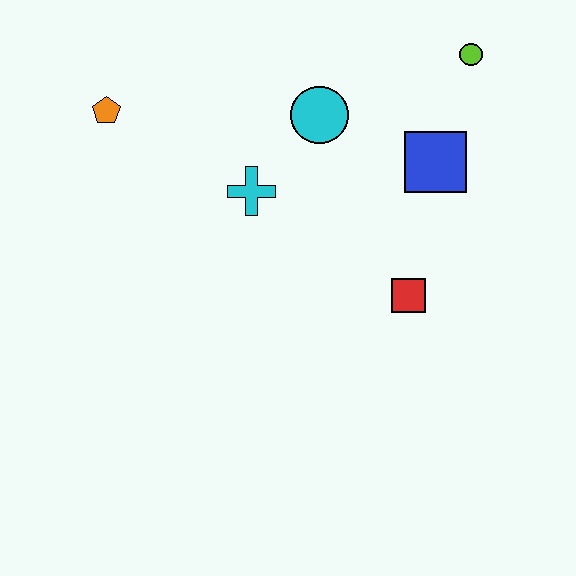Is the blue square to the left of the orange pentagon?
No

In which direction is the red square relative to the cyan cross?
The red square is to the right of the cyan cross.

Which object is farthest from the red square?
The orange pentagon is farthest from the red square.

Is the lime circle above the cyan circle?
Yes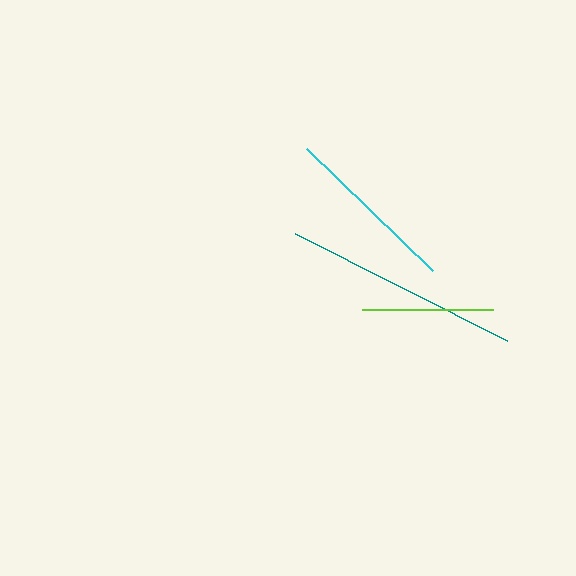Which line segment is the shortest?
The lime line is the shortest at approximately 130 pixels.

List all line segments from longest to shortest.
From longest to shortest: teal, cyan, lime.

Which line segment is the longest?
The teal line is the longest at approximately 237 pixels.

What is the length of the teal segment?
The teal segment is approximately 237 pixels long.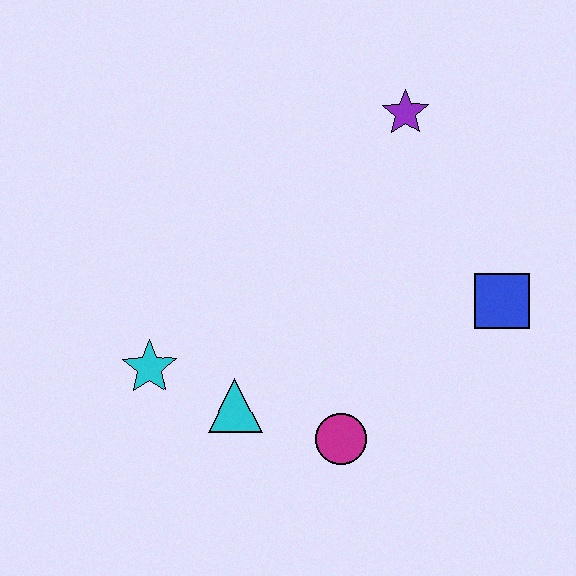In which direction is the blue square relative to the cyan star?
The blue square is to the right of the cyan star.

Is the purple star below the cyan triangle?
No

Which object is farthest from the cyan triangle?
The purple star is farthest from the cyan triangle.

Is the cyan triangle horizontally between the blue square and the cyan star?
Yes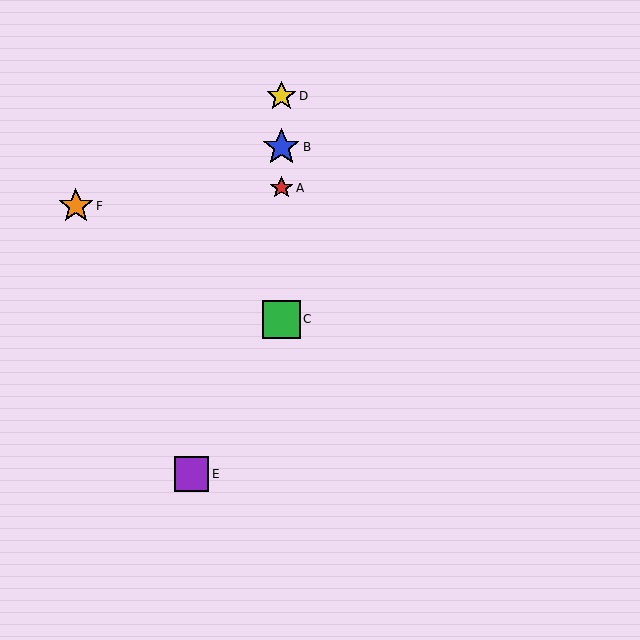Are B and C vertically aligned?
Yes, both are at x≈281.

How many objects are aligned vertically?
4 objects (A, B, C, D) are aligned vertically.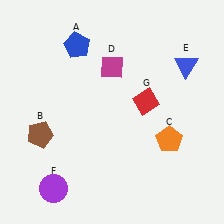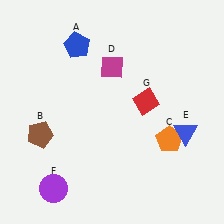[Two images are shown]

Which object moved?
The blue triangle (E) moved down.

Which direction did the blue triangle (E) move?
The blue triangle (E) moved down.